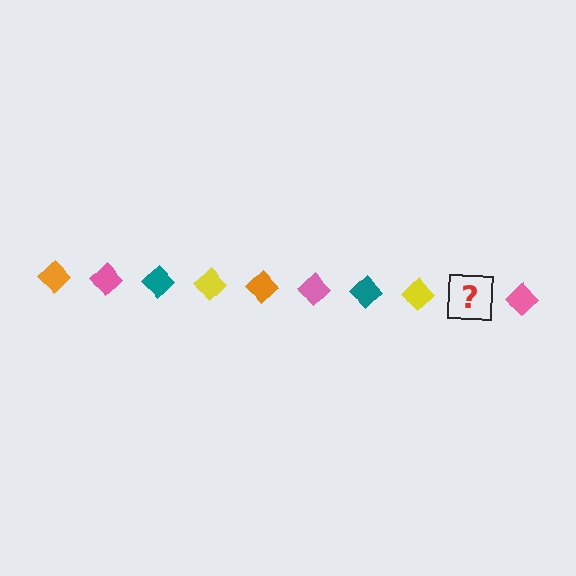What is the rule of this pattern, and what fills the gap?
The rule is that the pattern cycles through orange, pink, teal, yellow diamonds. The gap should be filled with an orange diamond.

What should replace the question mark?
The question mark should be replaced with an orange diamond.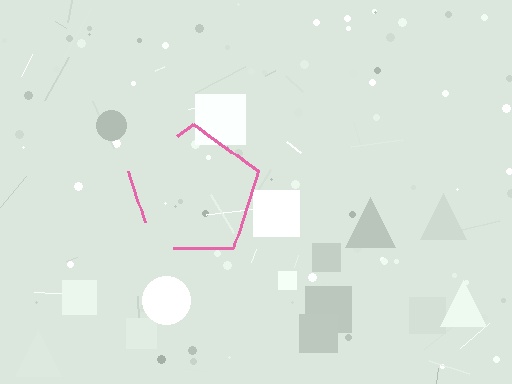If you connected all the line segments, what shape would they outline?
They would outline a pentagon.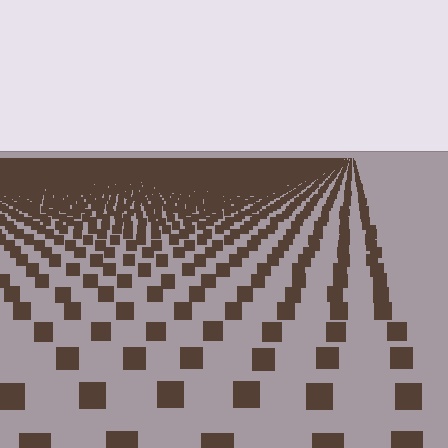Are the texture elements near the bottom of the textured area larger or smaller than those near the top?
Larger. Near the bottom, elements are closer to the viewer and appear at a bigger on-screen size.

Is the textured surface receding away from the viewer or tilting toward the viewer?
The surface is receding away from the viewer. Texture elements get smaller and denser toward the top.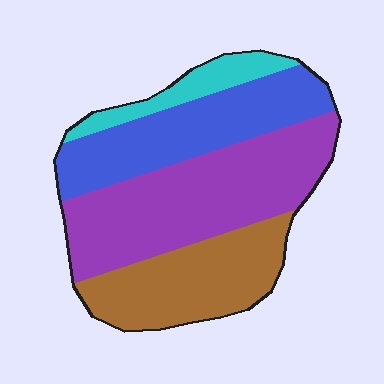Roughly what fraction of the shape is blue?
Blue covers roughly 25% of the shape.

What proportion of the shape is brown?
Brown covers 25% of the shape.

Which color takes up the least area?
Cyan, at roughly 10%.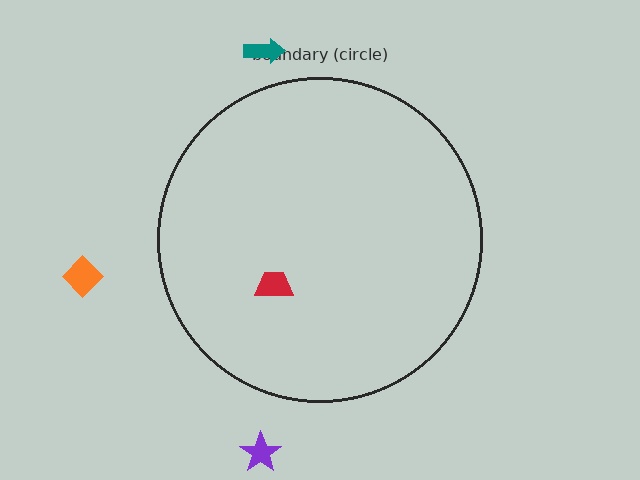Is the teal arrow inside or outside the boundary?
Outside.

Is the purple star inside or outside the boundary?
Outside.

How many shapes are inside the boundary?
1 inside, 3 outside.